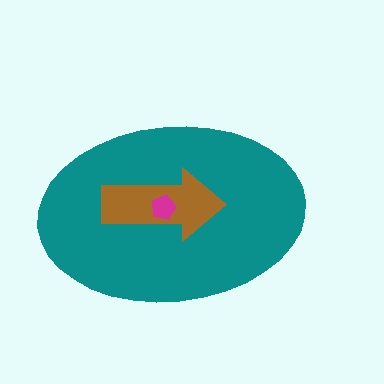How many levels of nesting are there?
3.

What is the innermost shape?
The magenta pentagon.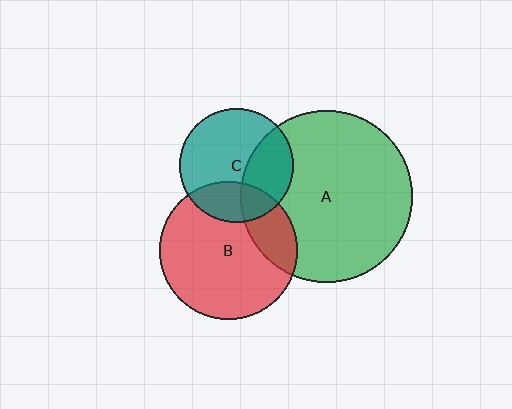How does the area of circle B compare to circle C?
Approximately 1.5 times.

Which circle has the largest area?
Circle A (green).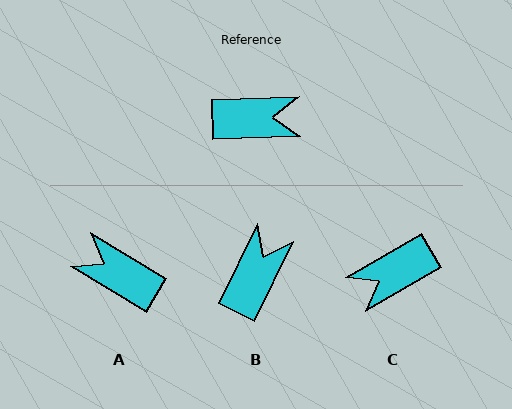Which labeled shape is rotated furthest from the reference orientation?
C, about 152 degrees away.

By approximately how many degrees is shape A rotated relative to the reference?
Approximately 147 degrees counter-clockwise.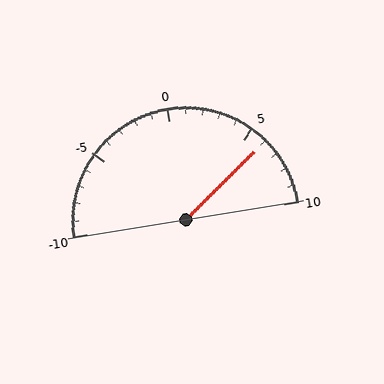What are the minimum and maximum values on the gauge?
The gauge ranges from -10 to 10.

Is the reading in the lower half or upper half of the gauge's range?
The reading is in the upper half of the range (-10 to 10).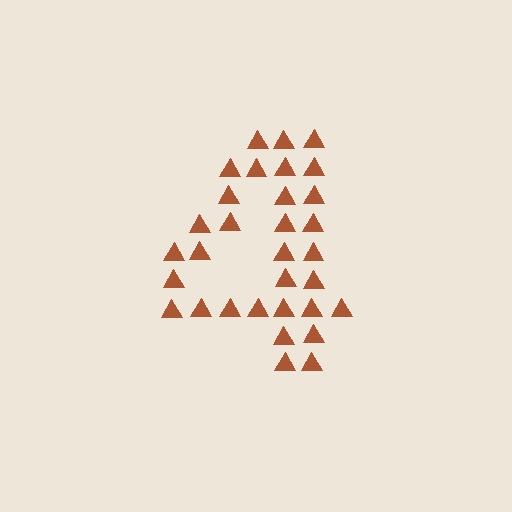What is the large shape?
The large shape is the digit 4.